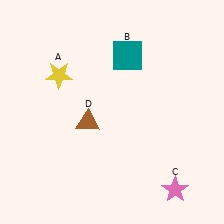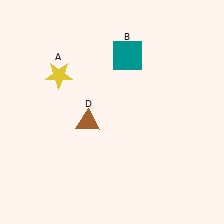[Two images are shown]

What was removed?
The pink star (C) was removed in Image 2.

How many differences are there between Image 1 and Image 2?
There is 1 difference between the two images.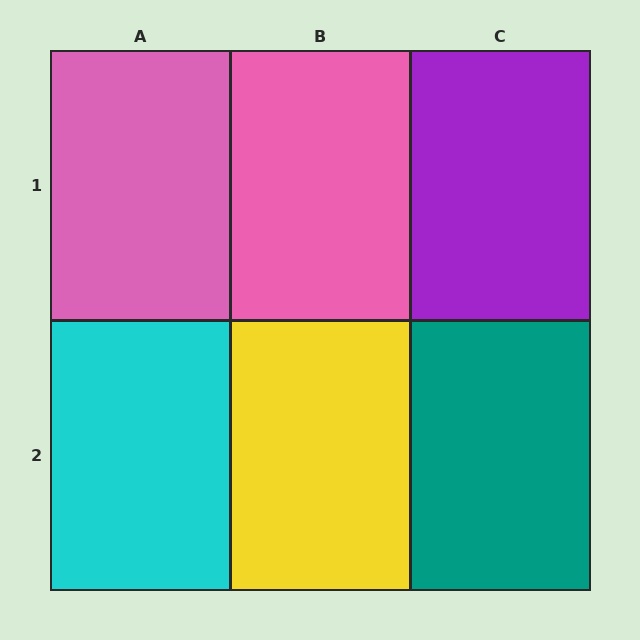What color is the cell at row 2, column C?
Teal.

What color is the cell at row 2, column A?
Cyan.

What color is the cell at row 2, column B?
Yellow.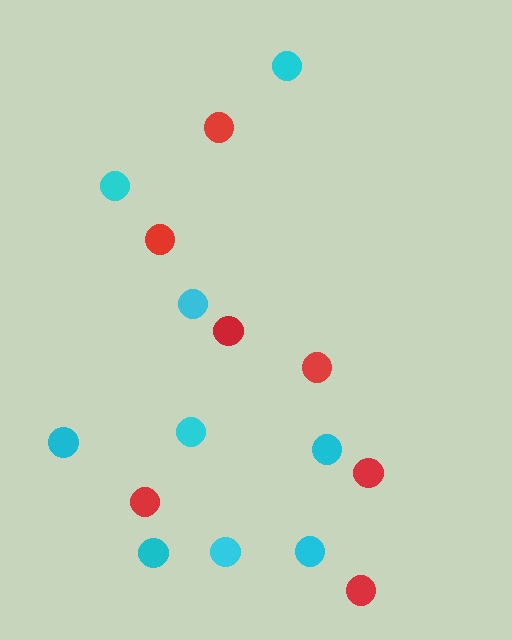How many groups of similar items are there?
There are 2 groups: one group of cyan circles (9) and one group of red circles (7).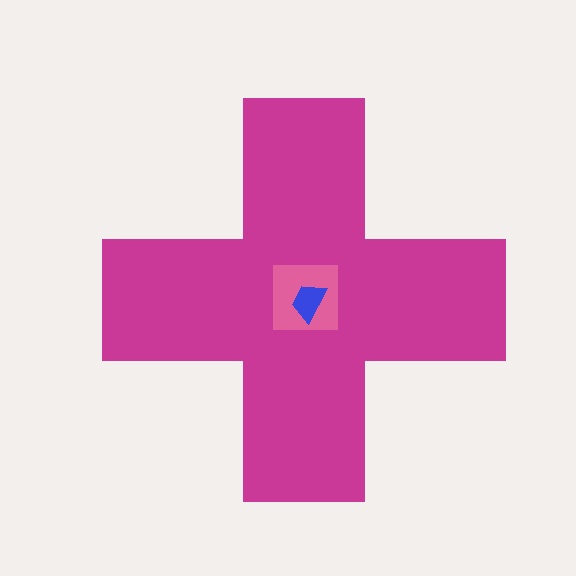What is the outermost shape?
The magenta cross.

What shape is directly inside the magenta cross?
The pink square.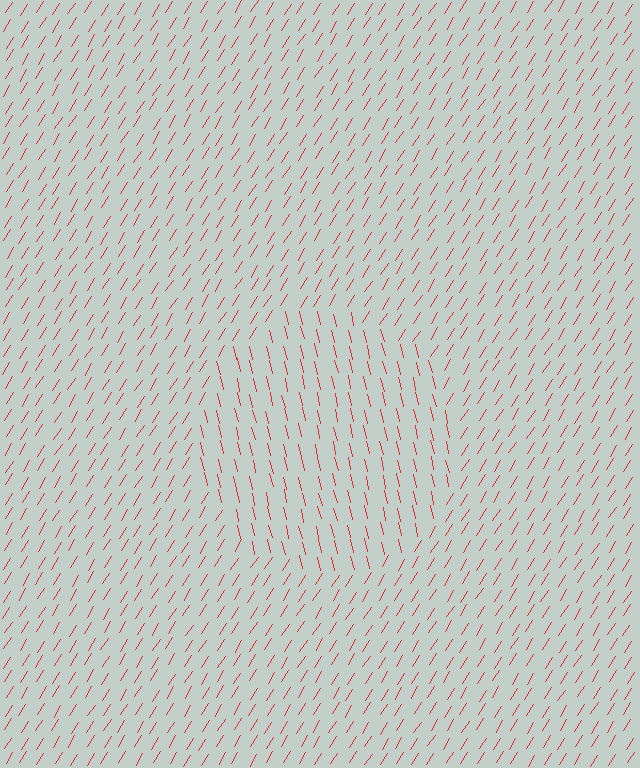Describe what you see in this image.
The image is filled with small red line segments. A circle region in the image has lines oriented differently from the surrounding lines, creating a visible texture boundary.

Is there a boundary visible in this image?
Yes, there is a texture boundary formed by a change in line orientation.